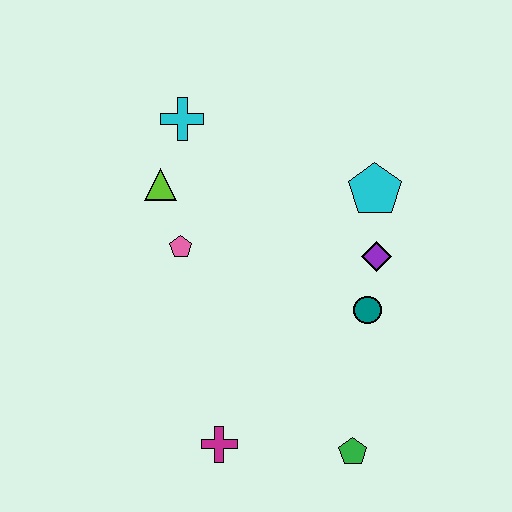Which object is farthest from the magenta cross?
The cyan cross is farthest from the magenta cross.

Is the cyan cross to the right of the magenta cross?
No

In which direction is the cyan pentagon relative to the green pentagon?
The cyan pentagon is above the green pentagon.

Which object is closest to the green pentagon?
The magenta cross is closest to the green pentagon.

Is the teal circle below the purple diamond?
Yes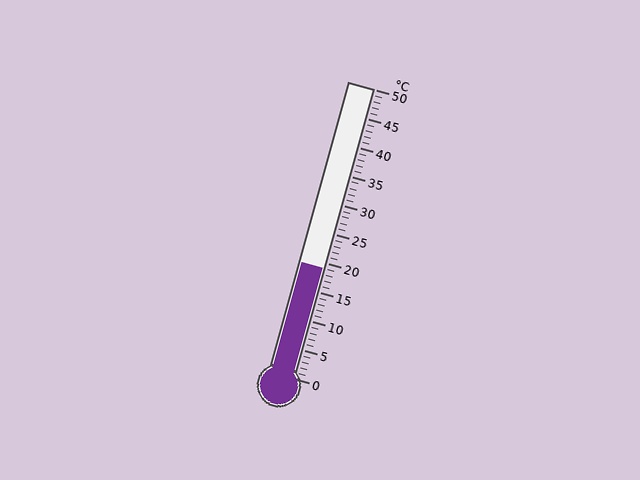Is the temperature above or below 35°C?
The temperature is below 35°C.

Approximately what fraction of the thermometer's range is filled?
The thermometer is filled to approximately 40% of its range.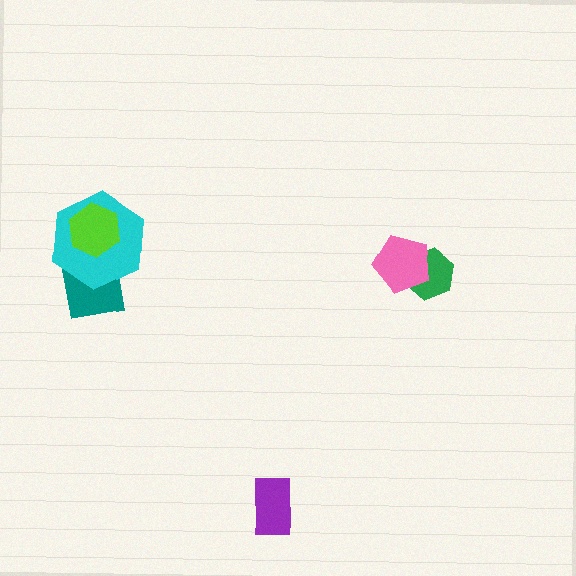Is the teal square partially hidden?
Yes, it is partially covered by another shape.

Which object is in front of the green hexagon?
The pink pentagon is in front of the green hexagon.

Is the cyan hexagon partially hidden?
Yes, it is partially covered by another shape.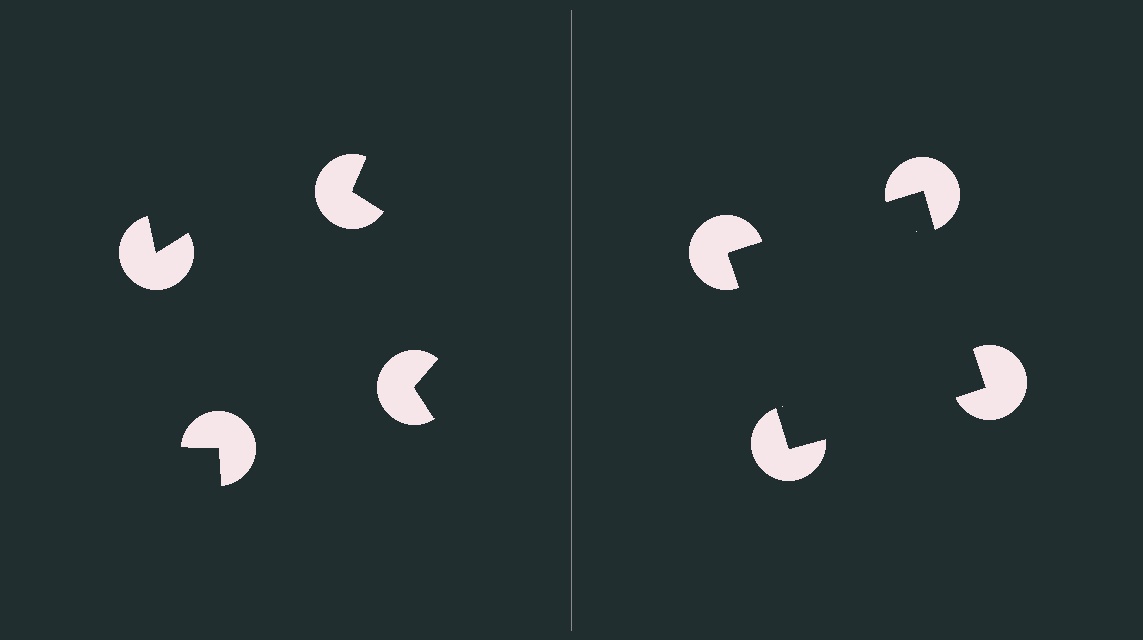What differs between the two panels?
The pac-man discs are positioned identically on both sides; only the wedge orientations differ. On the right they align to a square; on the left they are misaligned.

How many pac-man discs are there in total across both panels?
8 — 4 on each side.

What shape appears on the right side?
An illusory square.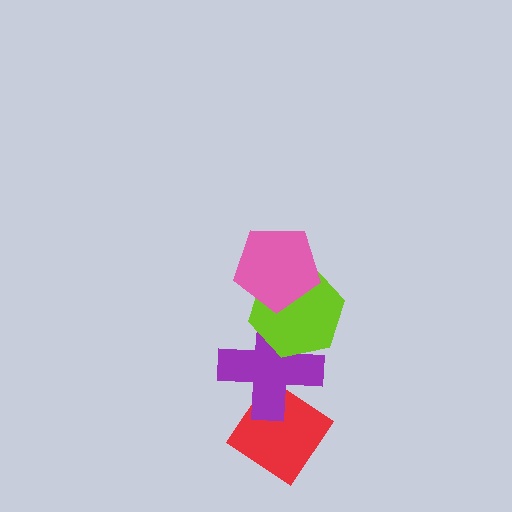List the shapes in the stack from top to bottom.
From top to bottom: the pink pentagon, the lime hexagon, the purple cross, the red diamond.